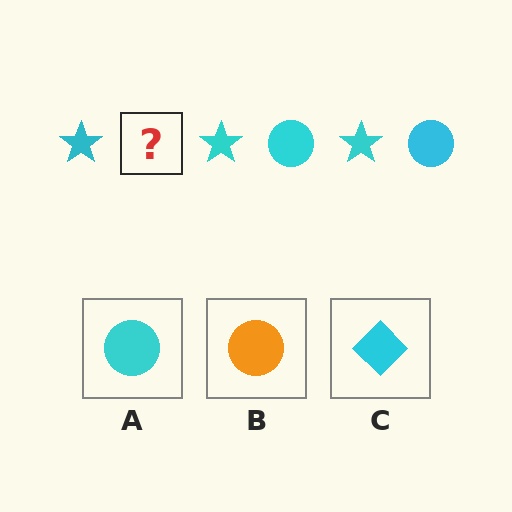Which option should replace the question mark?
Option A.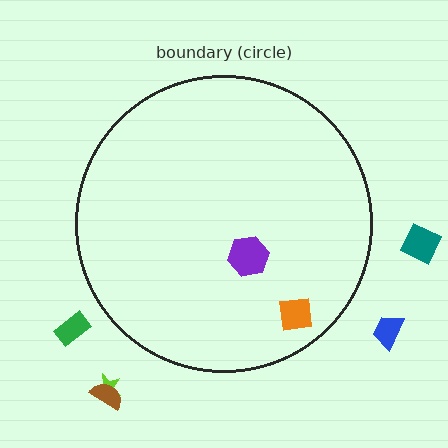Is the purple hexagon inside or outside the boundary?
Inside.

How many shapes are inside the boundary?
2 inside, 5 outside.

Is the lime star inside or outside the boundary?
Outside.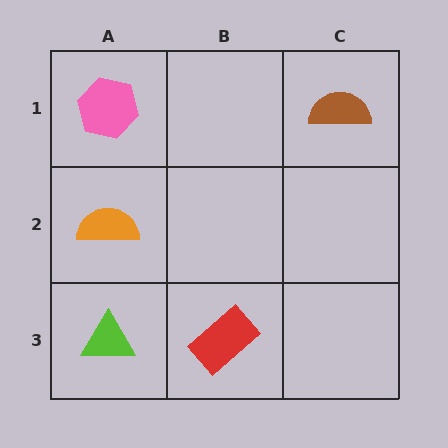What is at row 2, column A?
An orange semicircle.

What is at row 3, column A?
A lime triangle.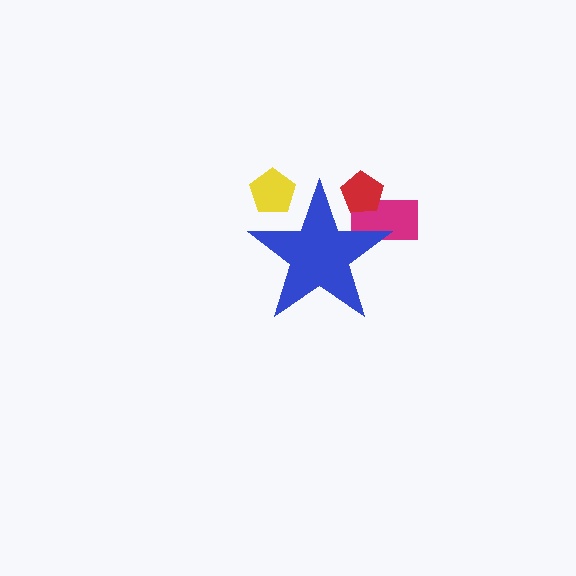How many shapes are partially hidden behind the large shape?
3 shapes are partially hidden.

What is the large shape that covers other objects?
A blue star.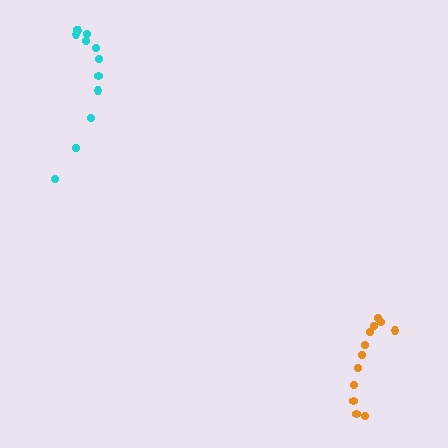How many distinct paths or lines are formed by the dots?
There are 2 distinct paths.